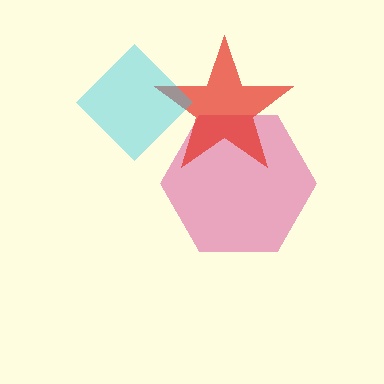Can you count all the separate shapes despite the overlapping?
Yes, there are 3 separate shapes.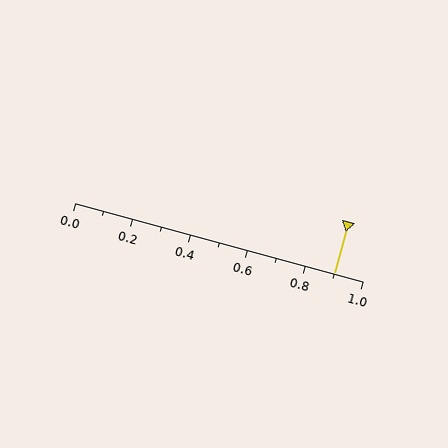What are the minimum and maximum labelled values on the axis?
The axis runs from 0.0 to 1.0.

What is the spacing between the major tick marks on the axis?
The major ticks are spaced 0.2 apart.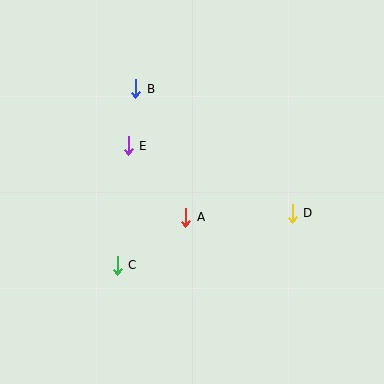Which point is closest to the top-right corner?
Point D is closest to the top-right corner.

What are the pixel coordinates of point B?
Point B is at (136, 89).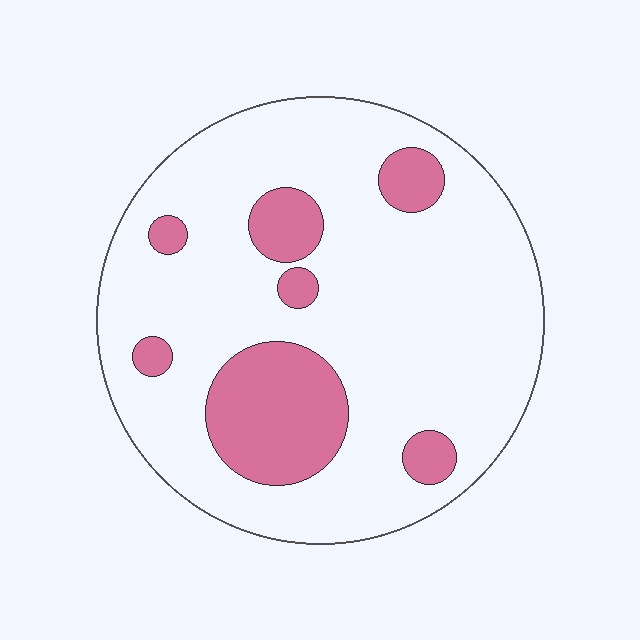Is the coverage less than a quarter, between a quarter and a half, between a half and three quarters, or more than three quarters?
Less than a quarter.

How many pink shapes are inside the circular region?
7.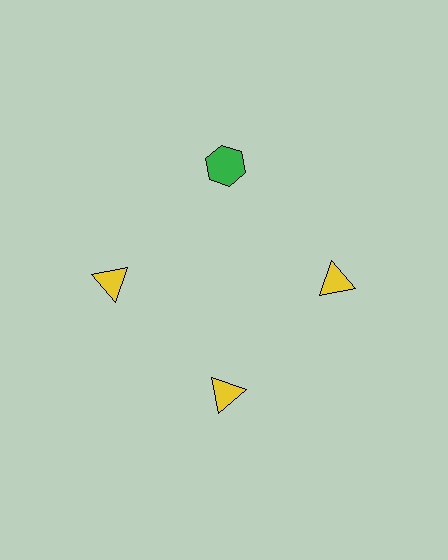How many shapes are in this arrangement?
There are 4 shapes arranged in a ring pattern.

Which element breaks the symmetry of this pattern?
The green hexagon at roughly the 12 o'clock position breaks the symmetry. All other shapes are yellow triangles.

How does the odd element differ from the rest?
It differs in both color (green instead of yellow) and shape (hexagon instead of triangle).